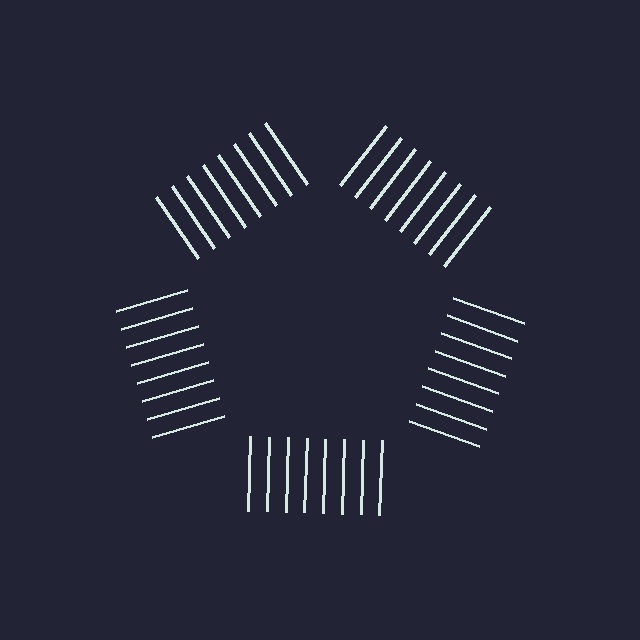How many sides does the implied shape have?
5 sides — the line-ends trace a pentagon.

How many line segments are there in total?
40 — 8 along each of the 5 edges.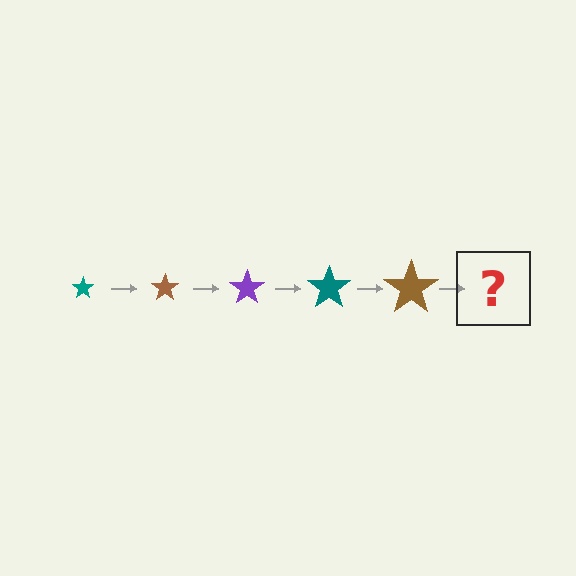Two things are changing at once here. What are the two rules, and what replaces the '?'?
The two rules are that the star grows larger each step and the color cycles through teal, brown, and purple. The '?' should be a purple star, larger than the previous one.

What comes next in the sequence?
The next element should be a purple star, larger than the previous one.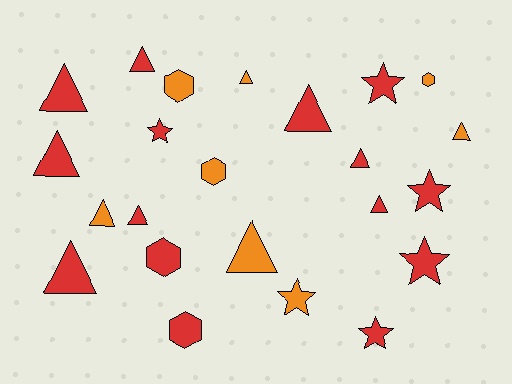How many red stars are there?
There are 5 red stars.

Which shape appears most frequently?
Triangle, with 12 objects.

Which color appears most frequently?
Red, with 15 objects.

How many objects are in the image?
There are 23 objects.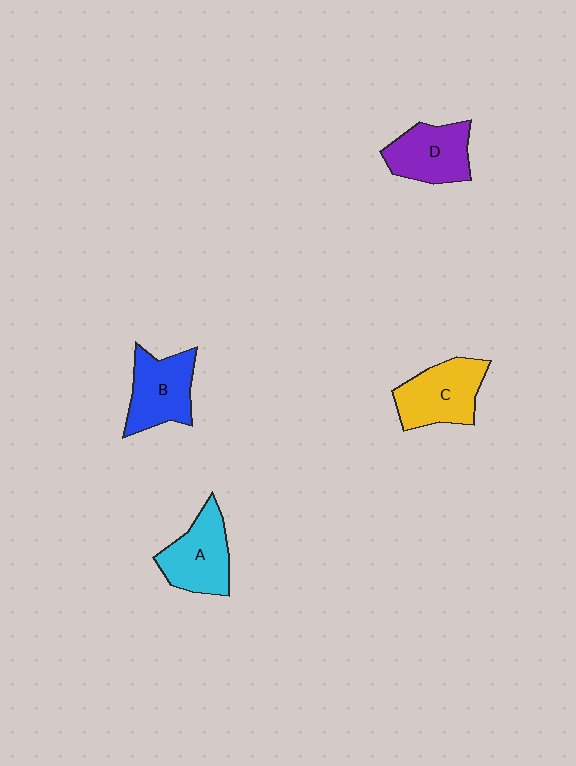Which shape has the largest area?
Shape C (yellow).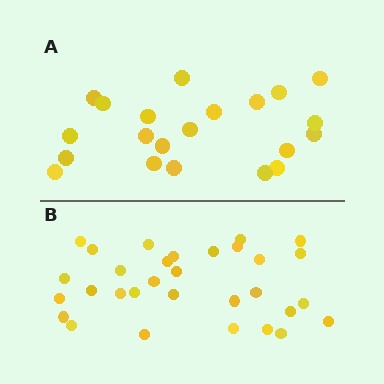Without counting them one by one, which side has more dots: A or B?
Region B (the bottom region) has more dots.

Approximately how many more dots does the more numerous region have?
Region B has roughly 10 or so more dots than region A.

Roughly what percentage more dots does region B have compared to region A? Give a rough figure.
About 50% more.